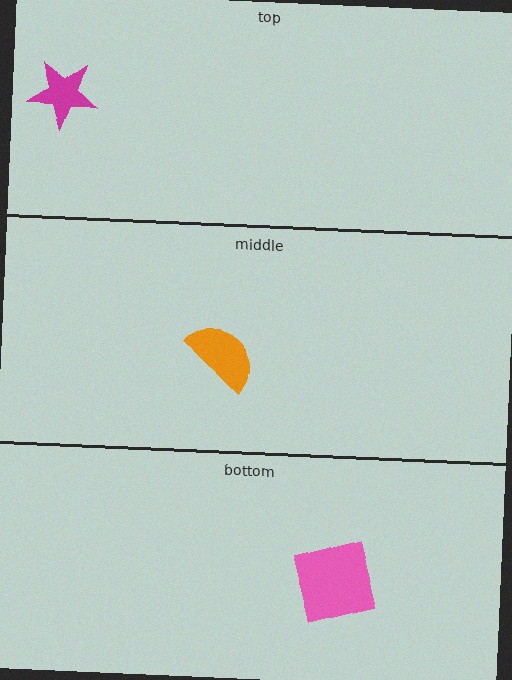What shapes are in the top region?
The magenta star.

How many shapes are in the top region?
1.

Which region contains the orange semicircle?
The middle region.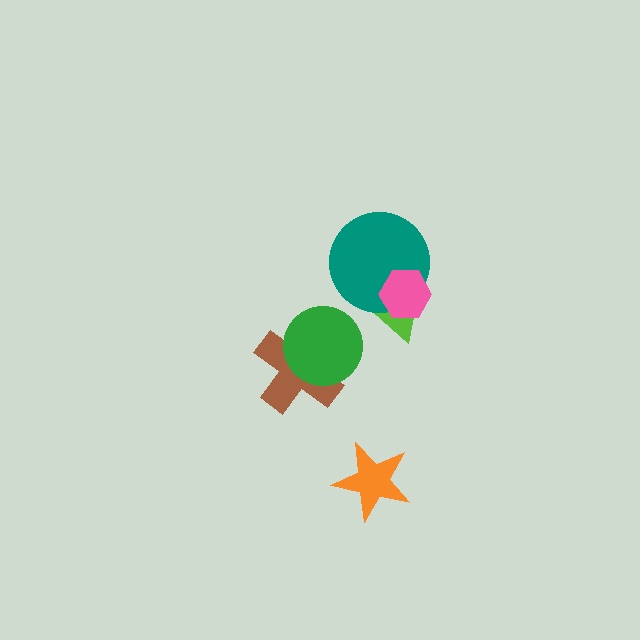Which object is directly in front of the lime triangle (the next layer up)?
The teal circle is directly in front of the lime triangle.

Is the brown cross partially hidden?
Yes, it is partially covered by another shape.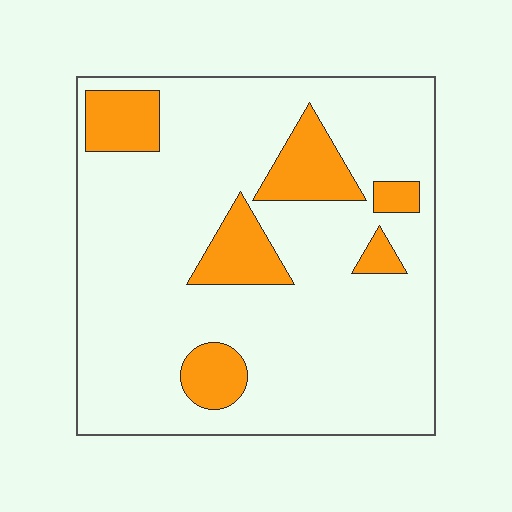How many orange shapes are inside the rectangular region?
6.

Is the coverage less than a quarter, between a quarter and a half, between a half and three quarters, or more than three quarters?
Less than a quarter.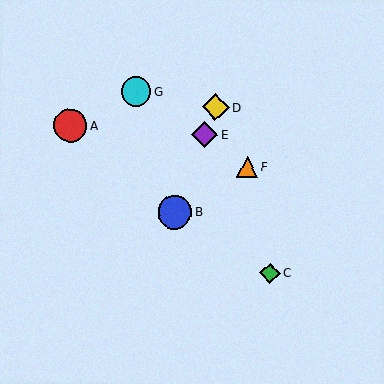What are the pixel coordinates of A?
Object A is at (71, 126).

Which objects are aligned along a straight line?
Objects B, D, E are aligned along a straight line.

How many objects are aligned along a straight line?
3 objects (B, D, E) are aligned along a straight line.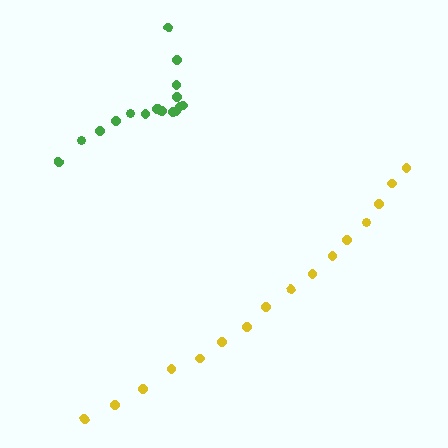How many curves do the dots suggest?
There are 2 distinct paths.